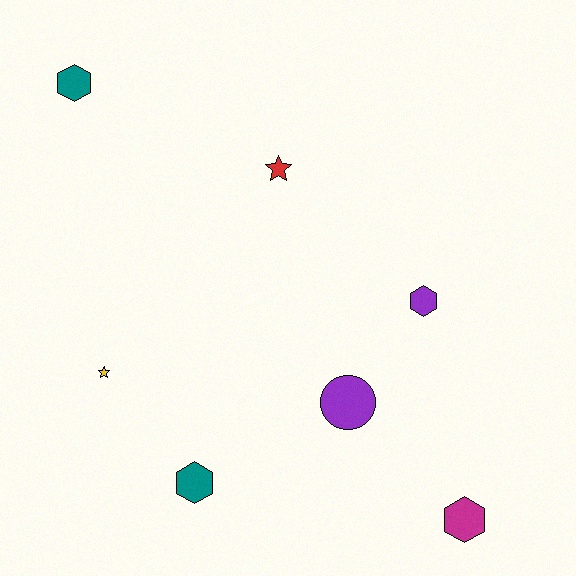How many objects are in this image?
There are 7 objects.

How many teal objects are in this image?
There are 2 teal objects.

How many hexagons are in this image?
There are 4 hexagons.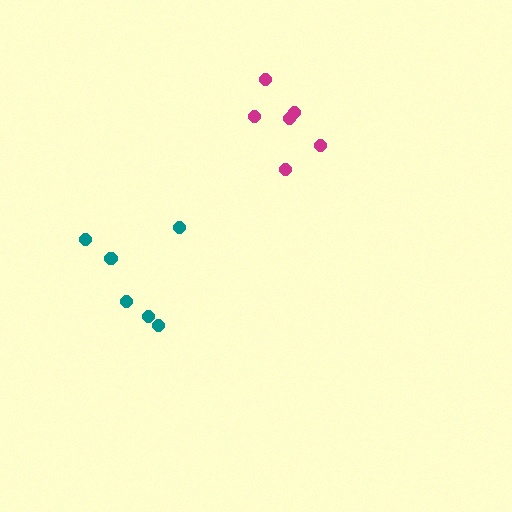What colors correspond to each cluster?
The clusters are colored: magenta, teal.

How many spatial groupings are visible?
There are 2 spatial groupings.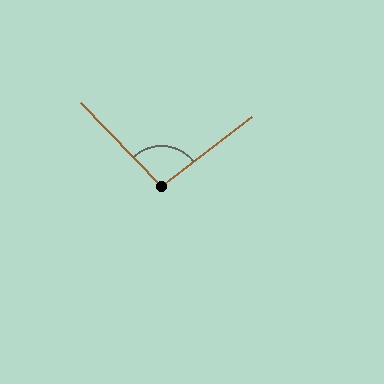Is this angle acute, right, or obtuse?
It is obtuse.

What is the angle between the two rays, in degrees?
Approximately 96 degrees.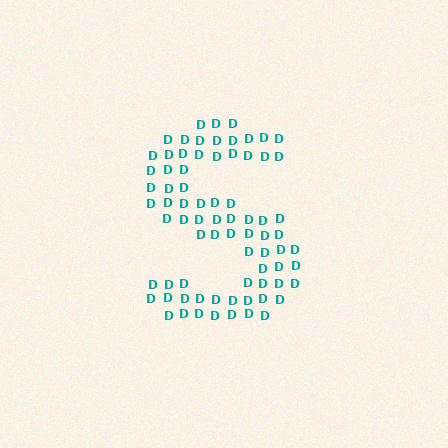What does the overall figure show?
The overall figure shows the letter S.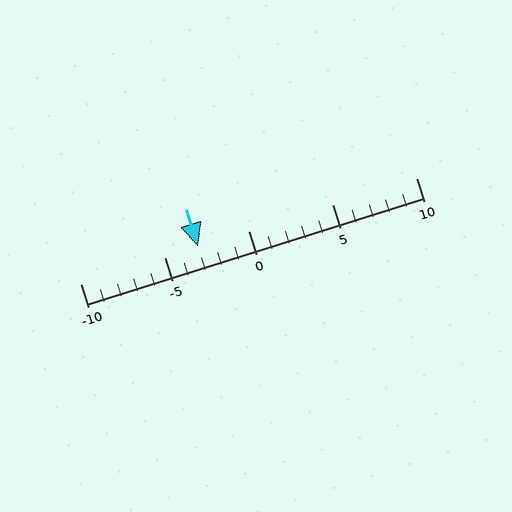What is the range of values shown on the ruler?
The ruler shows values from -10 to 10.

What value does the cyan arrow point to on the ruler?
The cyan arrow points to approximately -3.